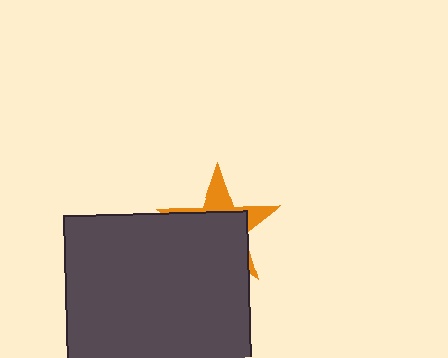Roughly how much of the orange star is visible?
A small part of it is visible (roughly 31%).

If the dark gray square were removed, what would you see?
You would see the complete orange star.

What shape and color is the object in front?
The object in front is a dark gray square.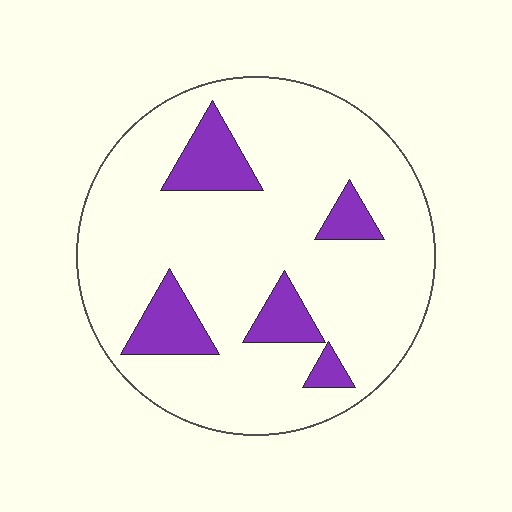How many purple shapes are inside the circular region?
5.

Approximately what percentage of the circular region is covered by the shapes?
Approximately 15%.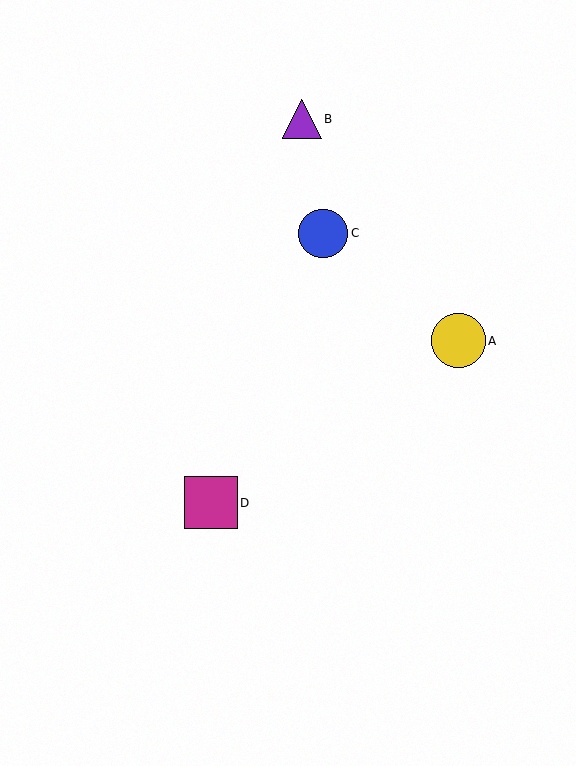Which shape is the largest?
The yellow circle (labeled A) is the largest.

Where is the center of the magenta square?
The center of the magenta square is at (211, 503).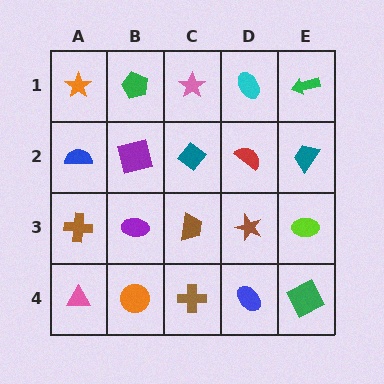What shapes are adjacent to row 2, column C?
A pink star (row 1, column C), a brown trapezoid (row 3, column C), a purple square (row 2, column B), a red semicircle (row 2, column D).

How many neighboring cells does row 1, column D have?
3.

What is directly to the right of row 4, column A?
An orange circle.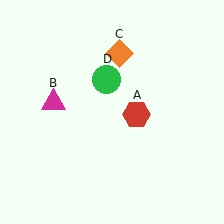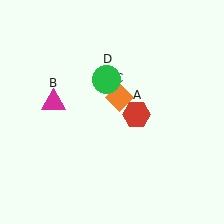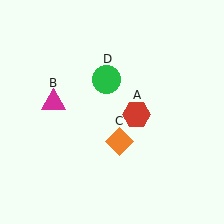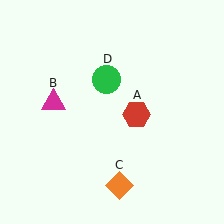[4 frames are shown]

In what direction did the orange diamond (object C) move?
The orange diamond (object C) moved down.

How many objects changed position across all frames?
1 object changed position: orange diamond (object C).